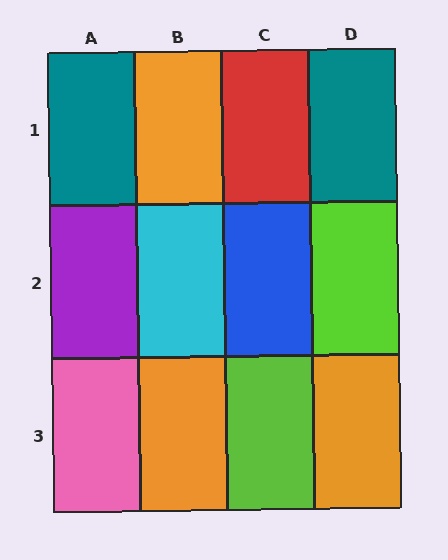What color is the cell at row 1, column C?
Red.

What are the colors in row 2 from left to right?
Purple, cyan, blue, lime.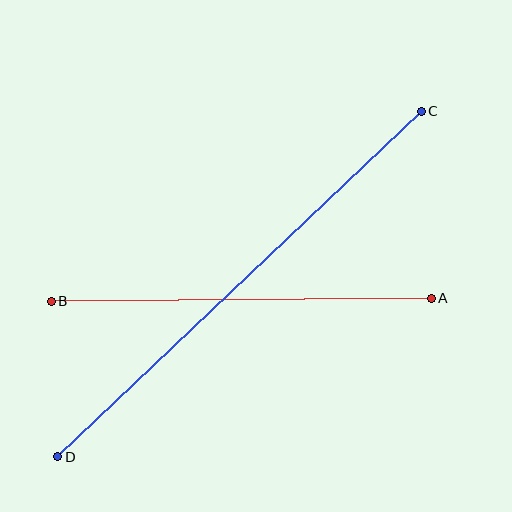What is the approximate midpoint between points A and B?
The midpoint is at approximately (241, 300) pixels.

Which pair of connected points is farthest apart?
Points C and D are farthest apart.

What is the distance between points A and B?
The distance is approximately 380 pixels.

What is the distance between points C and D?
The distance is approximately 502 pixels.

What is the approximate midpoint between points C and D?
The midpoint is at approximately (240, 284) pixels.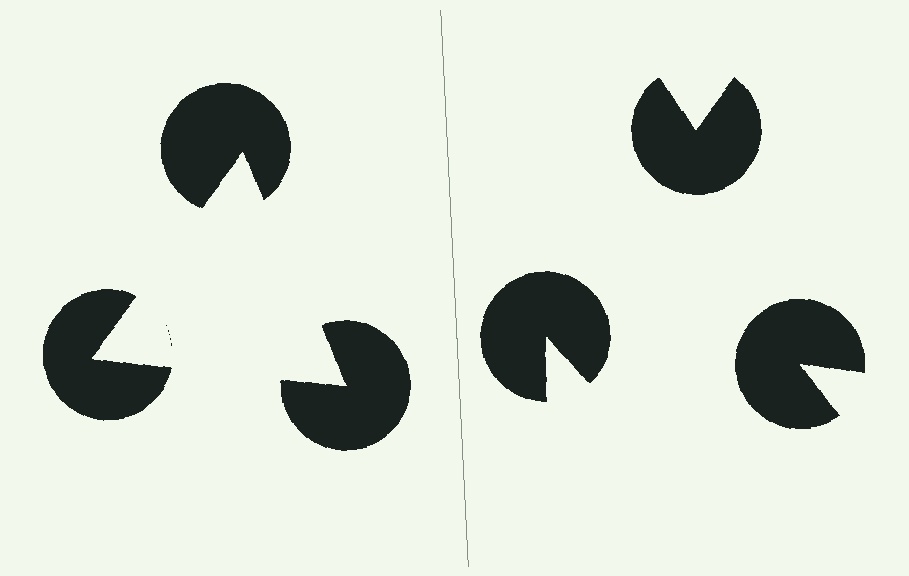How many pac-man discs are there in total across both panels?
6 — 3 on each side.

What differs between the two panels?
The pac-man discs are positioned identically on both sides; only the wedge orientations differ. On the left they align to a triangle; on the right they are misaligned.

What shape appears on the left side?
An illusory triangle.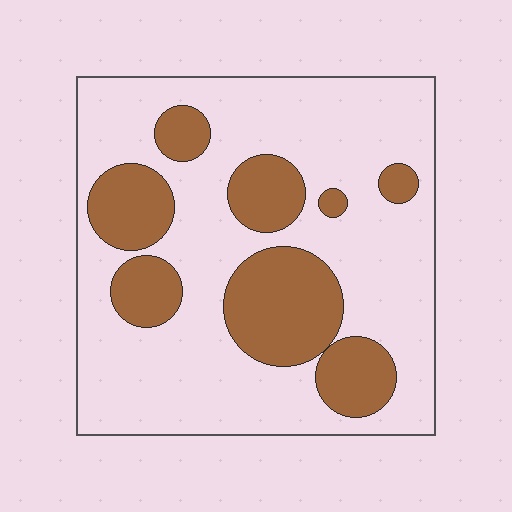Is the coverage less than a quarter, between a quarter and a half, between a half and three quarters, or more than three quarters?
Between a quarter and a half.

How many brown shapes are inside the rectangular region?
8.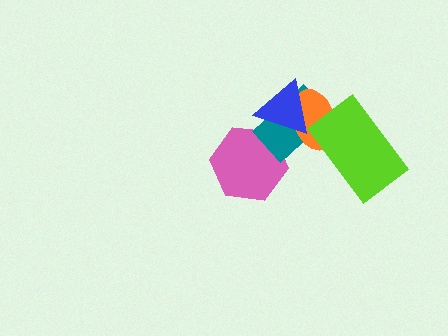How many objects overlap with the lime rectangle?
2 objects overlap with the lime rectangle.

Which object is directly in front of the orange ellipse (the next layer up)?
The lime rectangle is directly in front of the orange ellipse.